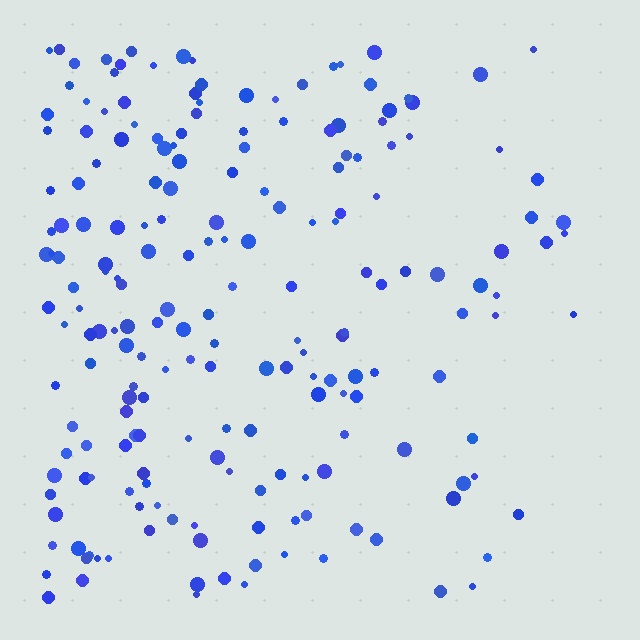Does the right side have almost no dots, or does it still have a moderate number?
Still a moderate number, just noticeably fewer than the left.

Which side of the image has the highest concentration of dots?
The left.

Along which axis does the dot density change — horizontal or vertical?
Horizontal.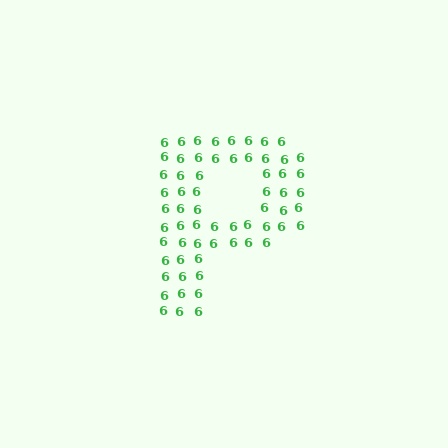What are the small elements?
The small elements are digit 6's.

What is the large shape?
The large shape is the letter P.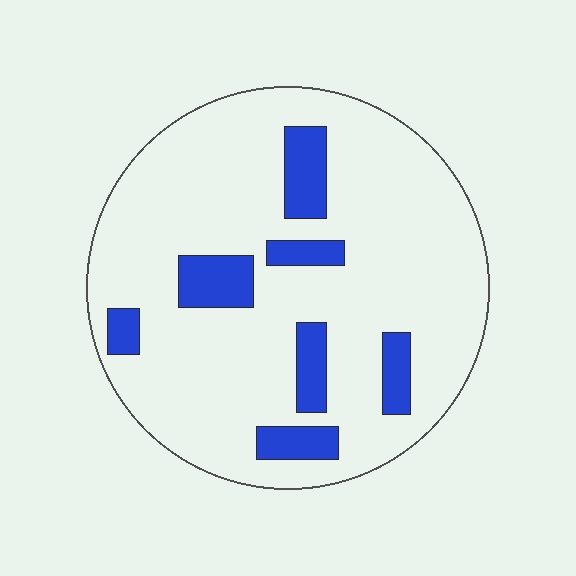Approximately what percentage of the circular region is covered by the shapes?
Approximately 15%.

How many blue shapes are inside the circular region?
7.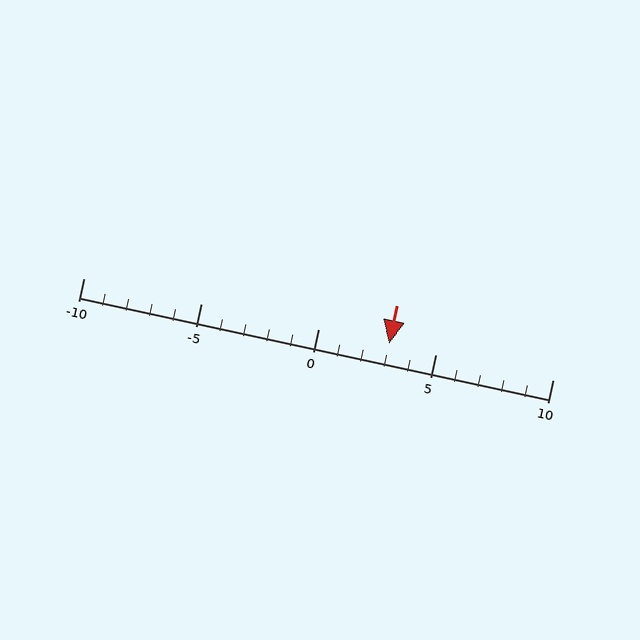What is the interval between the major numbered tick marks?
The major tick marks are spaced 5 units apart.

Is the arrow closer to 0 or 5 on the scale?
The arrow is closer to 5.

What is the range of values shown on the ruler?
The ruler shows values from -10 to 10.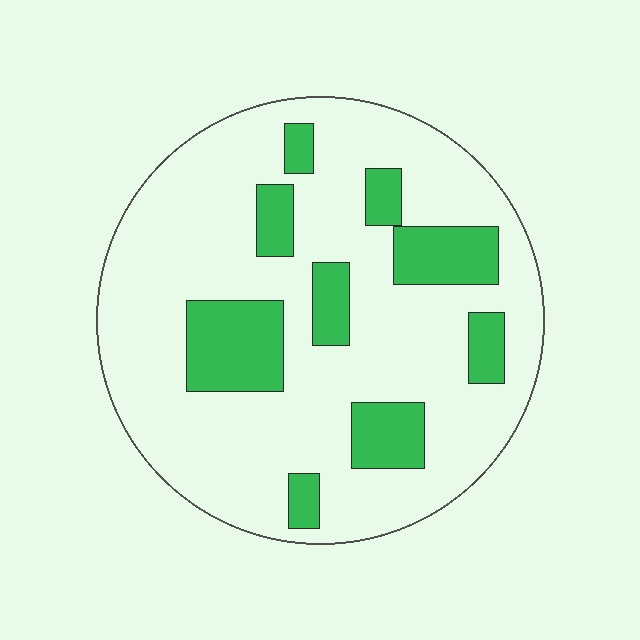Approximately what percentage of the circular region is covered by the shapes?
Approximately 20%.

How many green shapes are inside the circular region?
9.